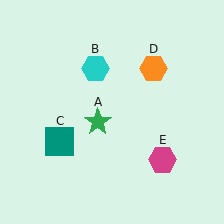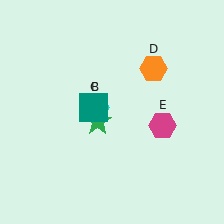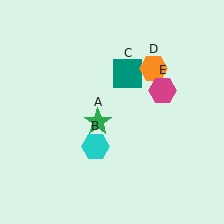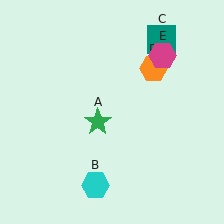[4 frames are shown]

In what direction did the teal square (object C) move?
The teal square (object C) moved up and to the right.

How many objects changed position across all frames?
3 objects changed position: cyan hexagon (object B), teal square (object C), magenta hexagon (object E).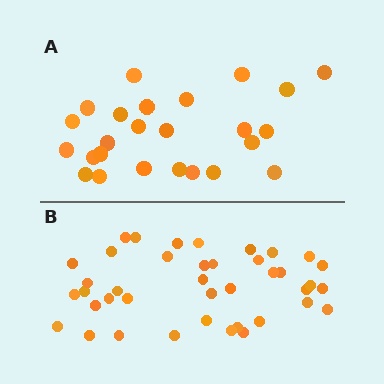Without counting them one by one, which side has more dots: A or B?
Region B (the bottom region) has more dots.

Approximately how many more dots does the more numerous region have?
Region B has approximately 15 more dots than region A.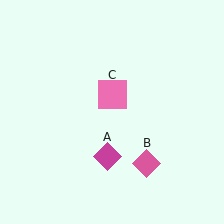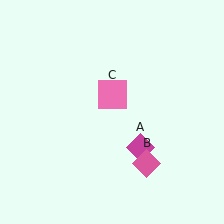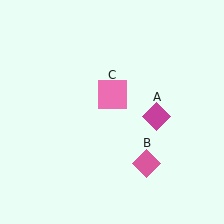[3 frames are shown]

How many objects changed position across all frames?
1 object changed position: magenta diamond (object A).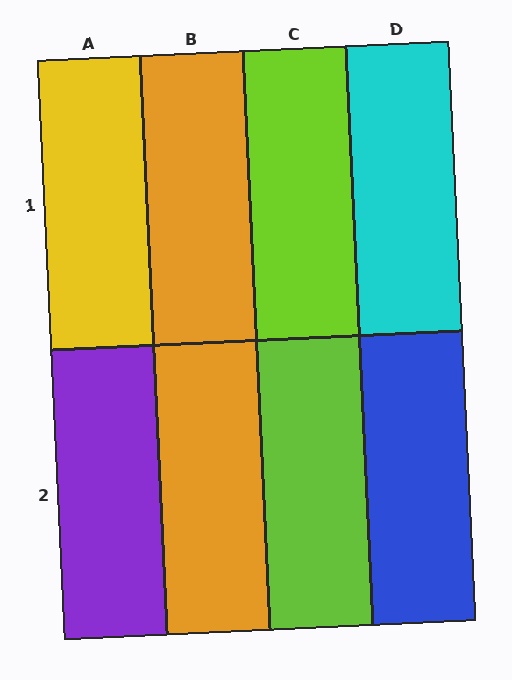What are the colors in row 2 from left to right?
Purple, orange, lime, blue.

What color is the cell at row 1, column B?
Orange.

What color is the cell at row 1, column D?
Cyan.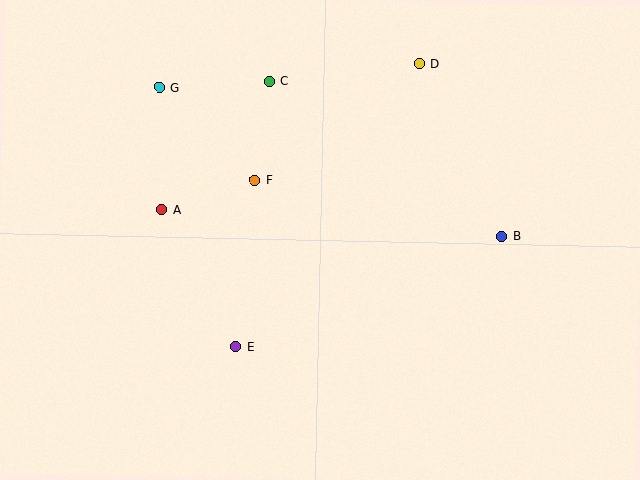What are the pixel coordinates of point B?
Point B is at (502, 236).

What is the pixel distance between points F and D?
The distance between F and D is 201 pixels.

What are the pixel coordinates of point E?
Point E is at (235, 346).